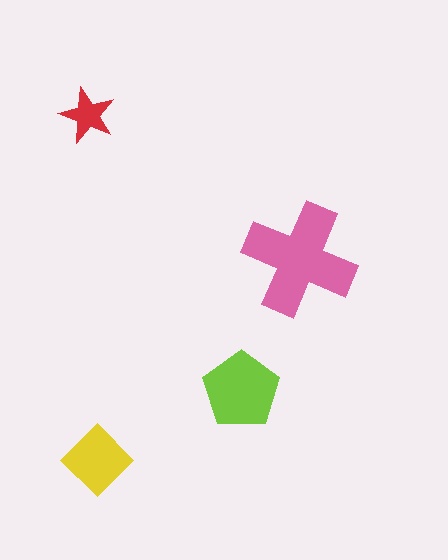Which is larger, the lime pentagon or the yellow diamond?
The lime pentagon.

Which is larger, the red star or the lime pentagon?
The lime pentagon.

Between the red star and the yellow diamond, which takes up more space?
The yellow diamond.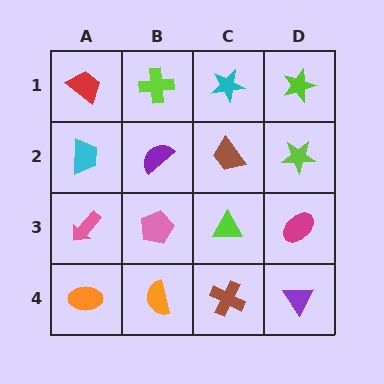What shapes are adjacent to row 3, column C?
A brown trapezoid (row 2, column C), a brown cross (row 4, column C), a pink pentagon (row 3, column B), a magenta ellipse (row 3, column D).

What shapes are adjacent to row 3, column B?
A purple semicircle (row 2, column B), an orange semicircle (row 4, column B), a pink arrow (row 3, column A), a lime triangle (row 3, column C).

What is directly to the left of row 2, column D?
A brown trapezoid.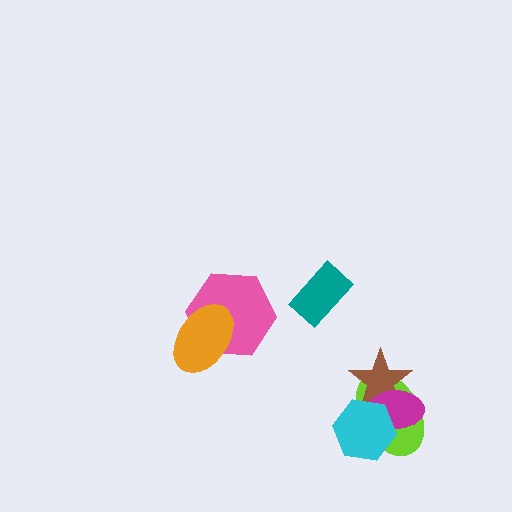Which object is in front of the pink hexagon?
The orange ellipse is in front of the pink hexagon.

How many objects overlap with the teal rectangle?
0 objects overlap with the teal rectangle.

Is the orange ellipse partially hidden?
No, no other shape covers it.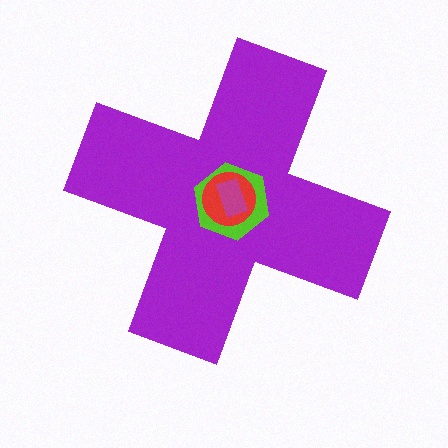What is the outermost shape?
The purple cross.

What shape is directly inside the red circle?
The magenta rectangle.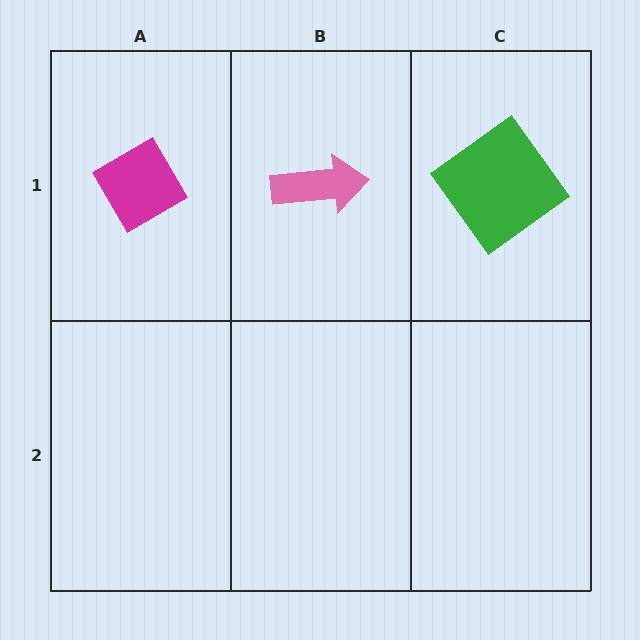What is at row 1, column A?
A magenta diamond.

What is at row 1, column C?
A green diamond.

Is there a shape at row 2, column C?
No, that cell is empty.